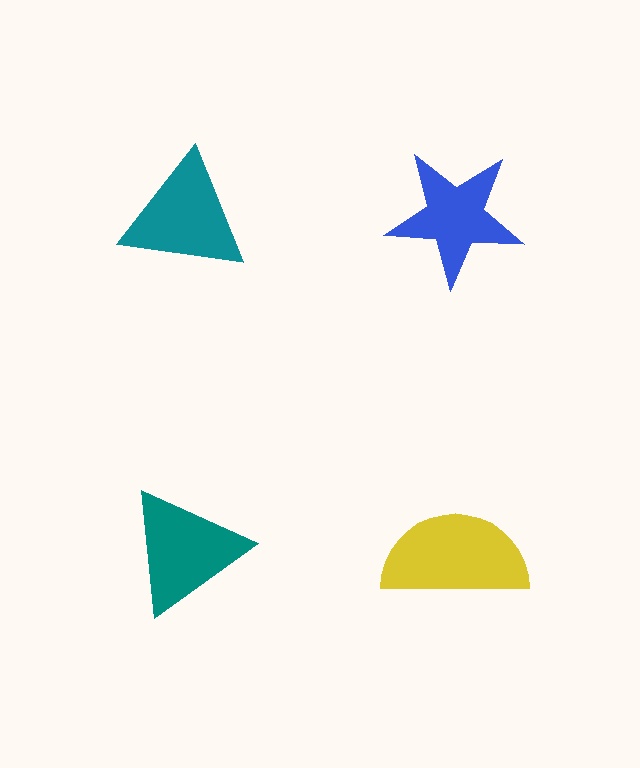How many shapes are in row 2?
2 shapes.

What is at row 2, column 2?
A yellow semicircle.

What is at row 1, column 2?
A blue star.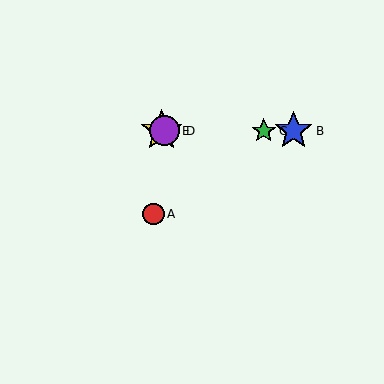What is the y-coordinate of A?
Object A is at y≈214.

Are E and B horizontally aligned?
Yes, both are at y≈131.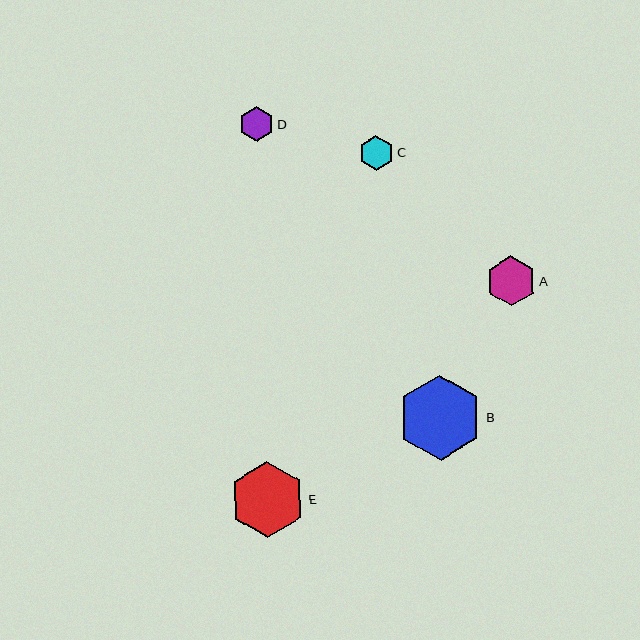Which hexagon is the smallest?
Hexagon D is the smallest with a size of approximately 35 pixels.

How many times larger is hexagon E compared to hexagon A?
Hexagon E is approximately 1.5 times the size of hexagon A.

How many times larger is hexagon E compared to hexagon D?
Hexagon E is approximately 2.2 times the size of hexagon D.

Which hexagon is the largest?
Hexagon B is the largest with a size of approximately 85 pixels.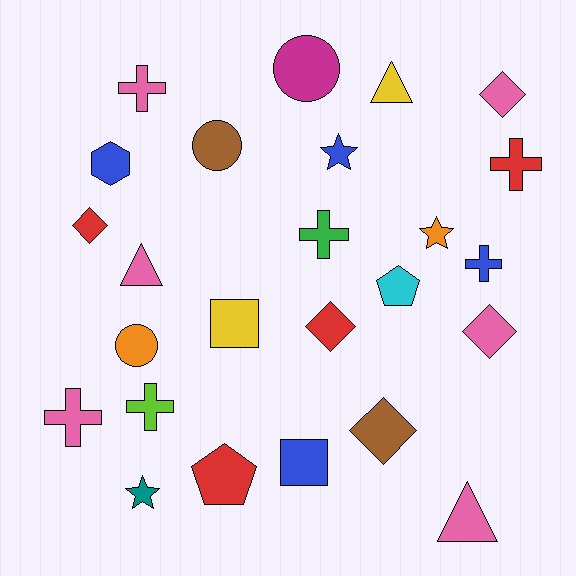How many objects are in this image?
There are 25 objects.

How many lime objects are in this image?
There is 1 lime object.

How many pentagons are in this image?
There are 2 pentagons.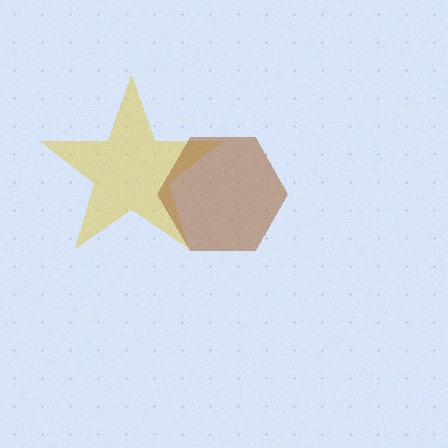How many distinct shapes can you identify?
There are 2 distinct shapes: a yellow star, a brown hexagon.